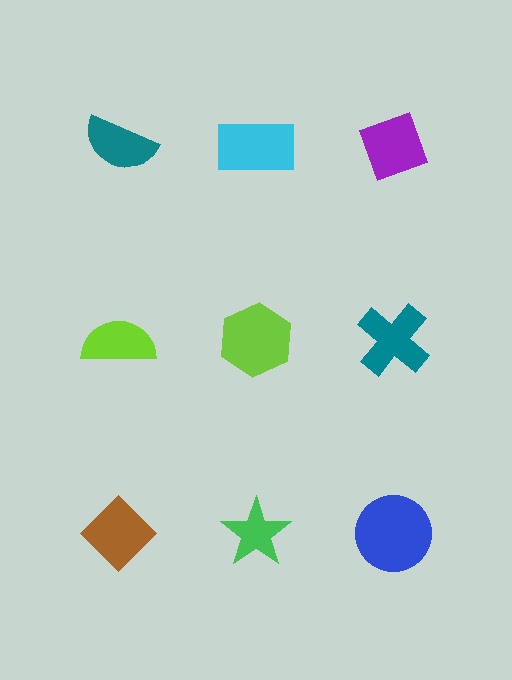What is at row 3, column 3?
A blue circle.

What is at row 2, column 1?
A lime semicircle.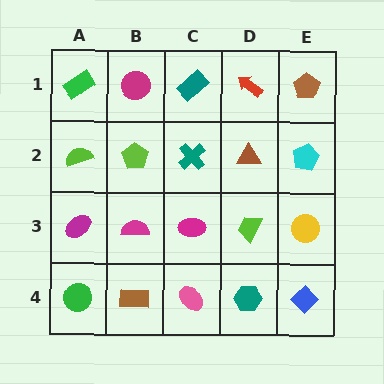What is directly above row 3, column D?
A brown triangle.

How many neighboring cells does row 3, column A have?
3.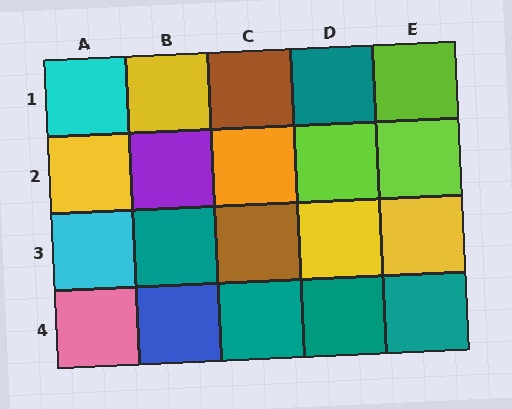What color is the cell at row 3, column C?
Brown.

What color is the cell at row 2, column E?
Lime.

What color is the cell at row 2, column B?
Purple.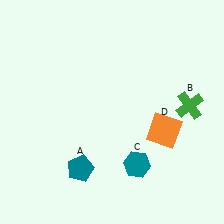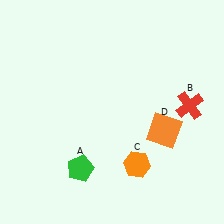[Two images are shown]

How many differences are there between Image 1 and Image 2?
There are 3 differences between the two images.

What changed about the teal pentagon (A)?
In Image 1, A is teal. In Image 2, it changed to green.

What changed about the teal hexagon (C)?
In Image 1, C is teal. In Image 2, it changed to orange.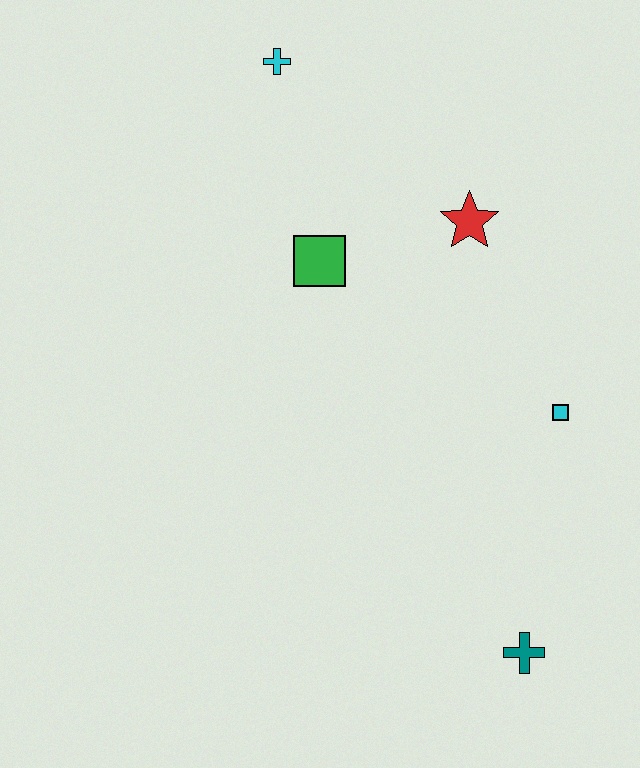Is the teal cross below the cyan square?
Yes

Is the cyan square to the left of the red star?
No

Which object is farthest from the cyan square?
The cyan cross is farthest from the cyan square.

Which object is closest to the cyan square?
The red star is closest to the cyan square.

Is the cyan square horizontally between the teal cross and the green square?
No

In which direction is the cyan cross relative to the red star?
The cyan cross is to the left of the red star.